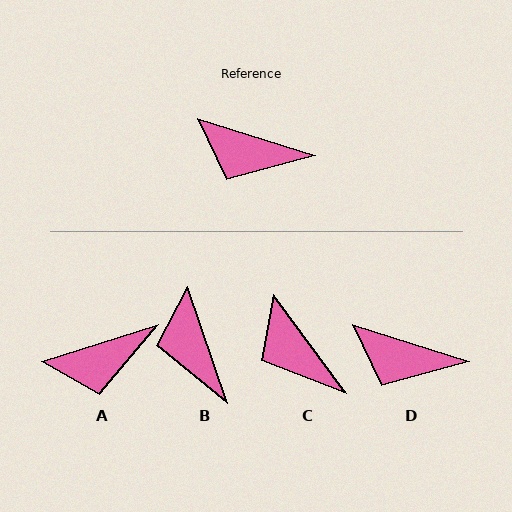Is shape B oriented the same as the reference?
No, it is off by about 54 degrees.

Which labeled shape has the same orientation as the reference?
D.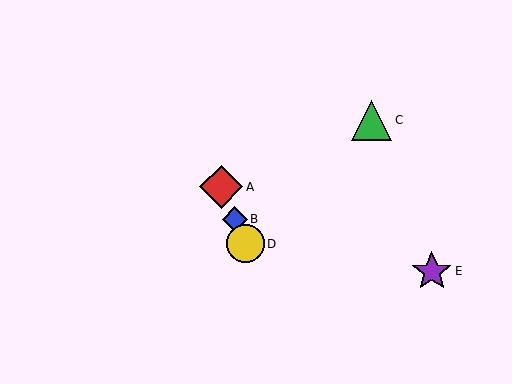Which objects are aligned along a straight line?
Objects A, B, D are aligned along a straight line.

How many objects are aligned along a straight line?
3 objects (A, B, D) are aligned along a straight line.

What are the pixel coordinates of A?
Object A is at (221, 187).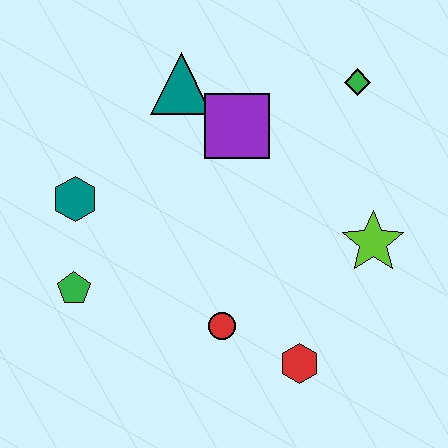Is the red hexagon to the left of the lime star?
Yes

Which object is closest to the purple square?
The teal triangle is closest to the purple square.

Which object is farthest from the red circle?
The green diamond is farthest from the red circle.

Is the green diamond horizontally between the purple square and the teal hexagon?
No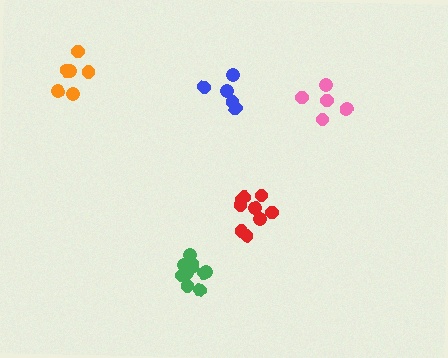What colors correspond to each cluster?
The clusters are colored: red, green, orange, blue, pink.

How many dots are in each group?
Group 1: 9 dots, Group 2: 10 dots, Group 3: 6 dots, Group 4: 5 dots, Group 5: 5 dots (35 total).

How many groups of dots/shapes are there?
There are 5 groups.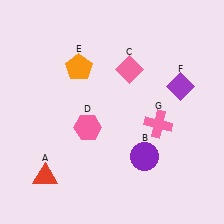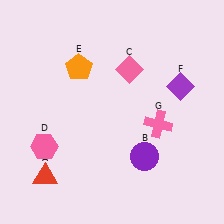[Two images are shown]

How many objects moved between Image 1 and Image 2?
1 object moved between the two images.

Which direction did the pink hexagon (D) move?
The pink hexagon (D) moved left.